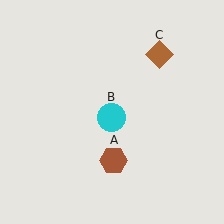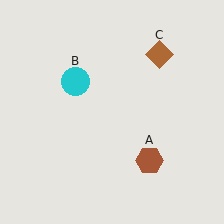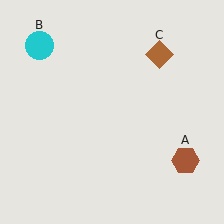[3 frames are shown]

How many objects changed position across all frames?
2 objects changed position: brown hexagon (object A), cyan circle (object B).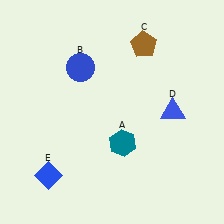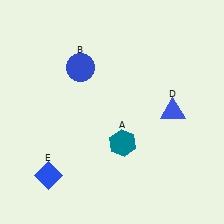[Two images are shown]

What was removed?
The brown pentagon (C) was removed in Image 2.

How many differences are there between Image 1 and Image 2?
There is 1 difference between the two images.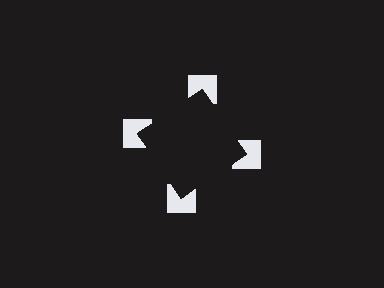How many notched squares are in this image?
There are 4 — one at each vertex of the illusory square.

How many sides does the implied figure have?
4 sides.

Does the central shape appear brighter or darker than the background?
It typically appears slightly darker than the background, even though no actual brightness change is drawn.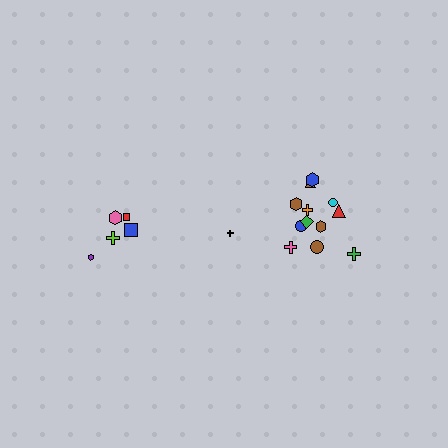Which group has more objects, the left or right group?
The right group.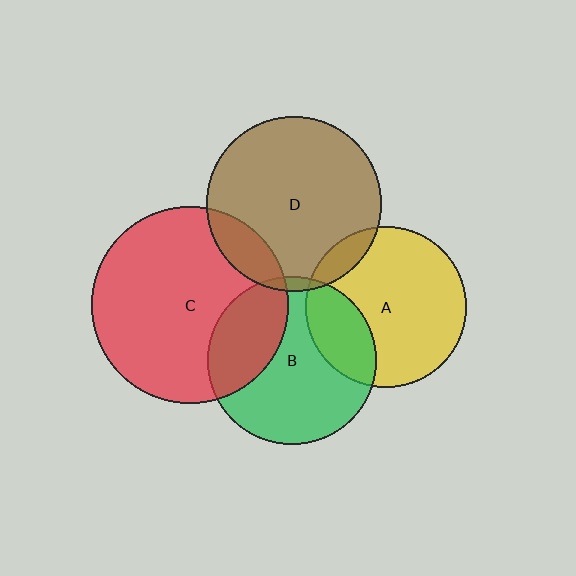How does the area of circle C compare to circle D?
Approximately 1.3 times.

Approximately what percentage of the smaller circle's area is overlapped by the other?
Approximately 30%.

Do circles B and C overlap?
Yes.